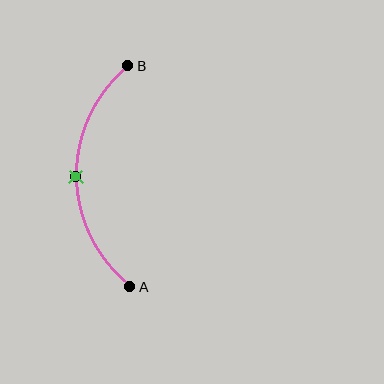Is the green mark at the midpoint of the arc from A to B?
Yes. The green mark lies on the arc at equal arc-length from both A and B — it is the arc midpoint.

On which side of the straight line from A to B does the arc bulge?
The arc bulges to the left of the straight line connecting A and B.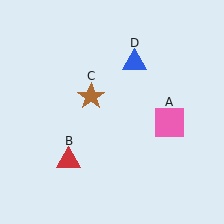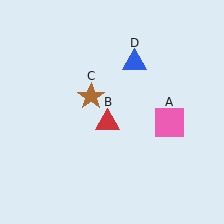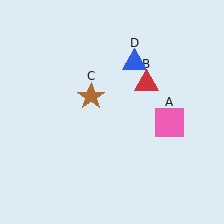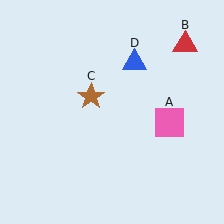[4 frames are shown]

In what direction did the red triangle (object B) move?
The red triangle (object B) moved up and to the right.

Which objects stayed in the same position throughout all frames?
Pink square (object A) and brown star (object C) and blue triangle (object D) remained stationary.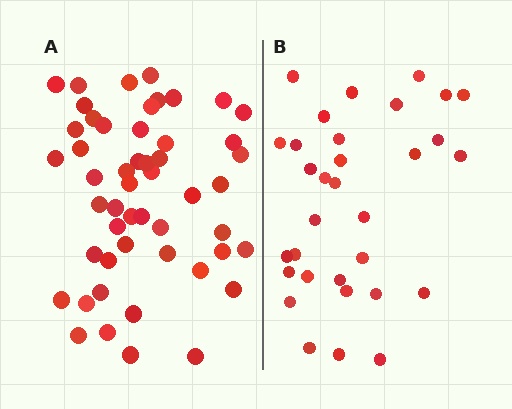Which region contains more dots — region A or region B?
Region A (the left region) has more dots.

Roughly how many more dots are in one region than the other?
Region A has approximately 20 more dots than region B.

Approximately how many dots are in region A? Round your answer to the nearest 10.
About 50 dots. (The exact count is 51, which rounds to 50.)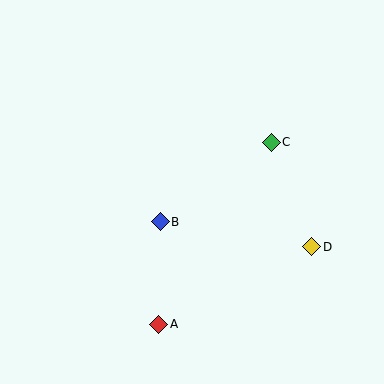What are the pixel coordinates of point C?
Point C is at (271, 142).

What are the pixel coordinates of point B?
Point B is at (160, 222).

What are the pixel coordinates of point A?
Point A is at (159, 324).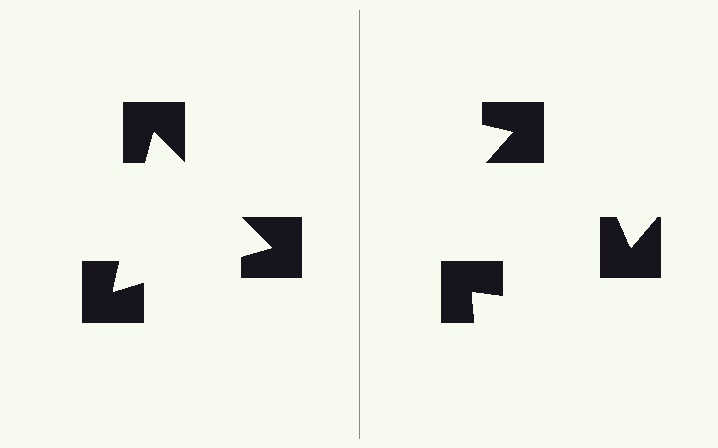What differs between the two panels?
The notched squares are positioned identically on both sides; only the wedge orientations differ. On the left they align to a triangle; on the right they are misaligned.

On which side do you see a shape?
An illusory triangle appears on the left side. On the right side the wedge cuts are rotated, so no coherent shape forms.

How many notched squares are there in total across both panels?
6 — 3 on each side.